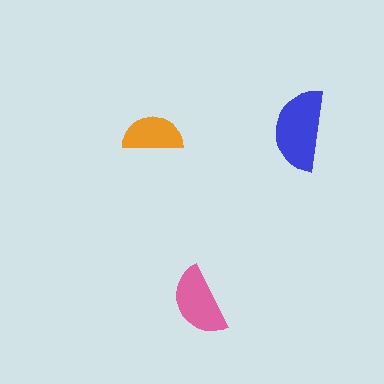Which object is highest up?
The blue semicircle is topmost.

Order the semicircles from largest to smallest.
the blue one, the pink one, the orange one.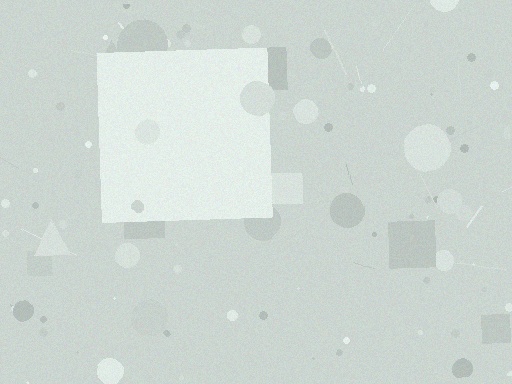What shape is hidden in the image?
A square is hidden in the image.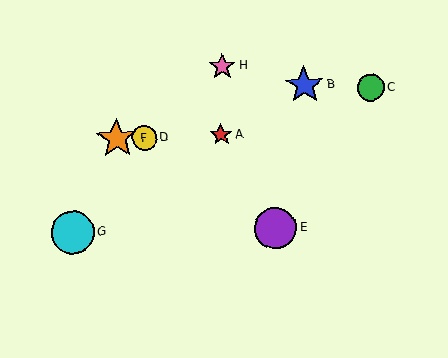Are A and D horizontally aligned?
Yes, both are at y≈135.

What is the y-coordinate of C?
Object C is at y≈87.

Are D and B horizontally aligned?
No, D is at y≈138 and B is at y≈85.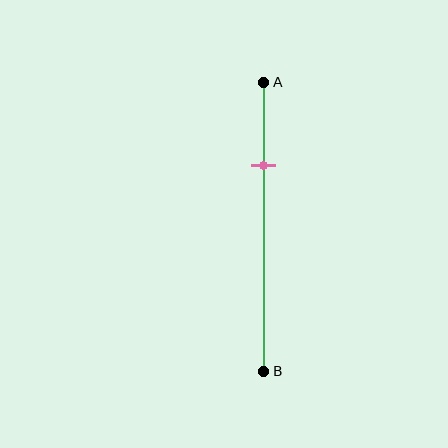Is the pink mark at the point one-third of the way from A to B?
No, the mark is at about 30% from A, not at the 33% one-third point.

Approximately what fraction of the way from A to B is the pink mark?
The pink mark is approximately 30% of the way from A to B.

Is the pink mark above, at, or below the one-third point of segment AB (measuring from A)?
The pink mark is above the one-third point of segment AB.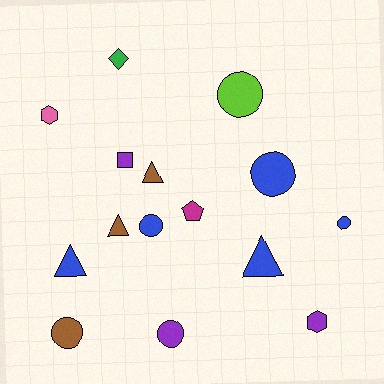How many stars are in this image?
There are no stars.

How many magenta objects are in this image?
There is 1 magenta object.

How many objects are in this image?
There are 15 objects.